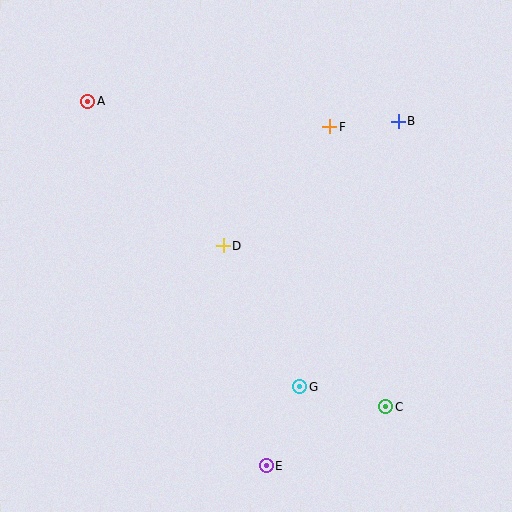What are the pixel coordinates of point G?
Point G is at (300, 387).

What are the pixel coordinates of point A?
Point A is at (88, 101).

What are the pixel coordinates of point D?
Point D is at (223, 246).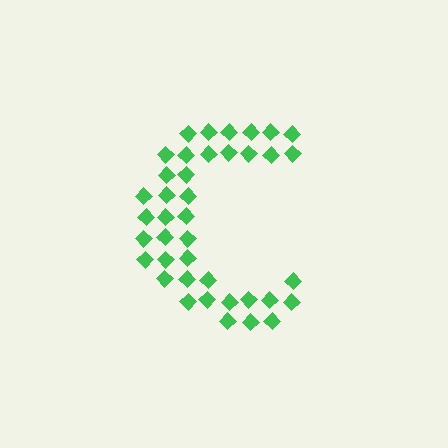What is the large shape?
The large shape is the letter C.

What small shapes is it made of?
It is made of small diamonds.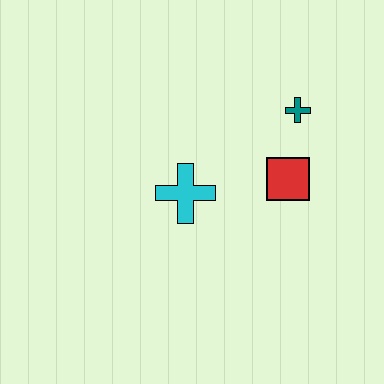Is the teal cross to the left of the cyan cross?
No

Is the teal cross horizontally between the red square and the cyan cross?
No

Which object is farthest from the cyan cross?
The teal cross is farthest from the cyan cross.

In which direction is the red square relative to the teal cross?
The red square is below the teal cross.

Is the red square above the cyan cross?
Yes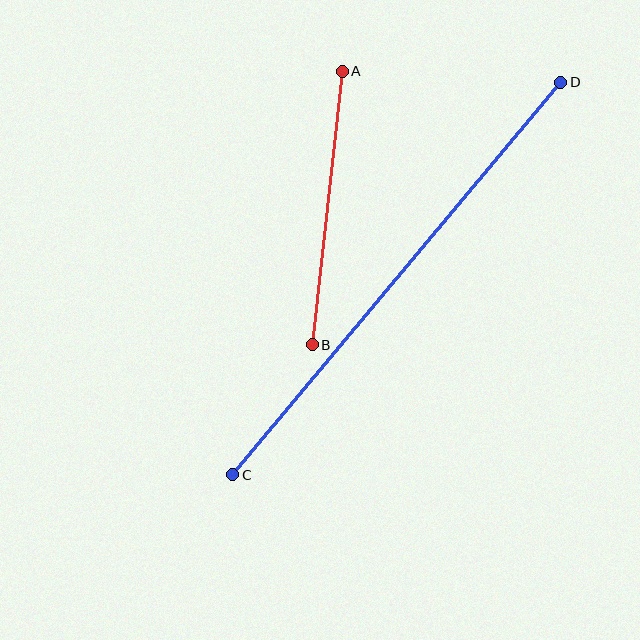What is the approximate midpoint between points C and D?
The midpoint is at approximately (397, 278) pixels.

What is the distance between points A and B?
The distance is approximately 275 pixels.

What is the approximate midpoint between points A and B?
The midpoint is at approximately (327, 208) pixels.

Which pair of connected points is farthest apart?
Points C and D are farthest apart.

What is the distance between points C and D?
The distance is approximately 512 pixels.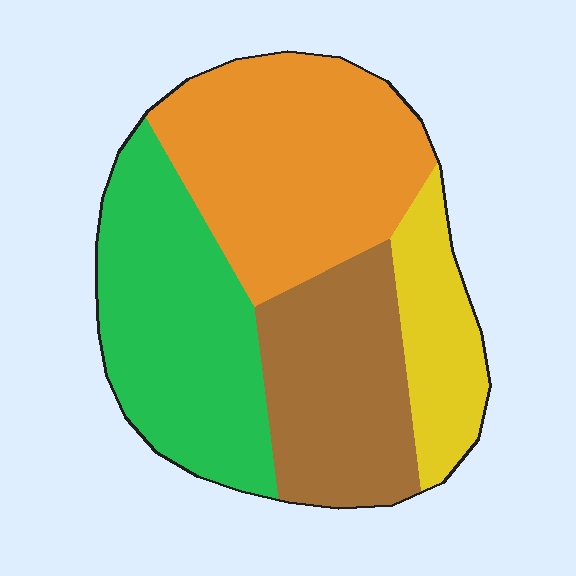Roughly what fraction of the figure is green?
Green covers around 30% of the figure.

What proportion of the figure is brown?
Brown covers around 25% of the figure.